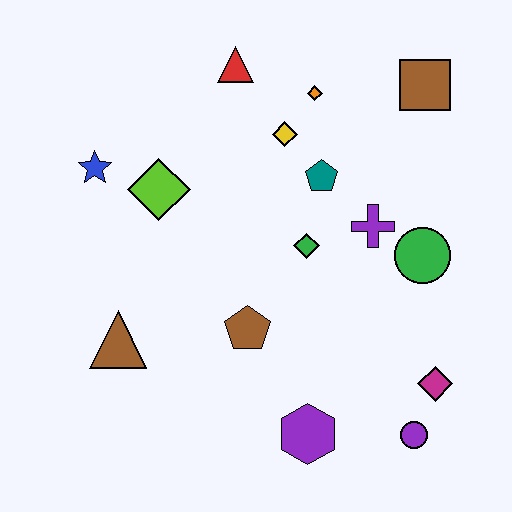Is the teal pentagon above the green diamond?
Yes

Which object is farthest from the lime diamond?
The purple circle is farthest from the lime diamond.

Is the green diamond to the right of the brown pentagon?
Yes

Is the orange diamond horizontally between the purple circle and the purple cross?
No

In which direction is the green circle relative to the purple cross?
The green circle is to the right of the purple cross.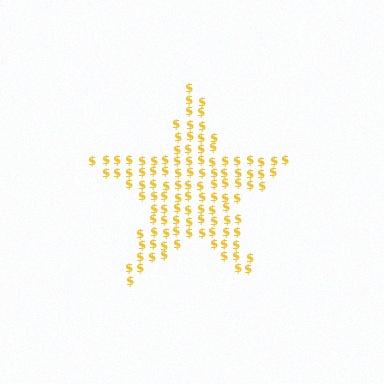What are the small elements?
The small elements are dollar signs.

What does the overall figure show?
The overall figure shows a star.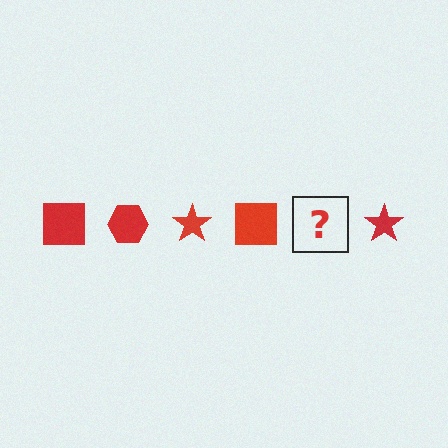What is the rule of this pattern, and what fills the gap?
The rule is that the pattern cycles through square, hexagon, star shapes in red. The gap should be filled with a red hexagon.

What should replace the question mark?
The question mark should be replaced with a red hexagon.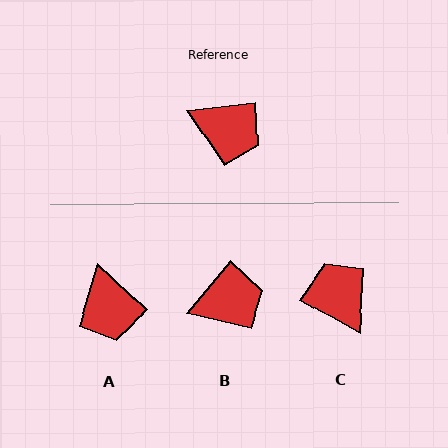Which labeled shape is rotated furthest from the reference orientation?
C, about 143 degrees away.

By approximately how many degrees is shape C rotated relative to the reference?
Approximately 143 degrees counter-clockwise.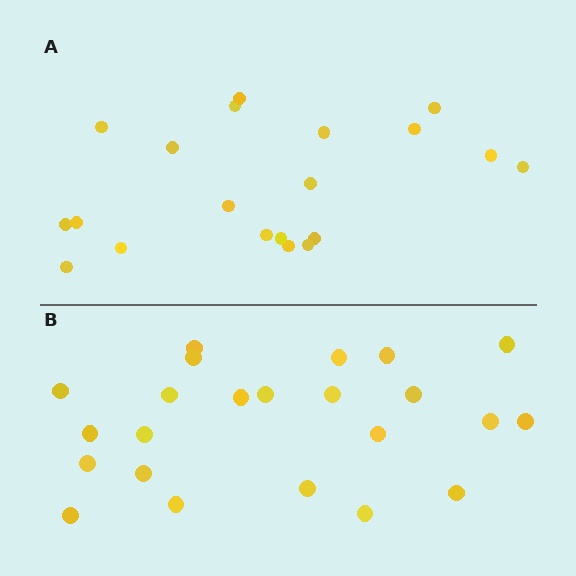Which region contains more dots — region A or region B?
Region B (the bottom region) has more dots.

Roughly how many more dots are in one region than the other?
Region B has just a few more — roughly 2 or 3 more dots than region A.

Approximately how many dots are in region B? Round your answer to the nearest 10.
About 20 dots. (The exact count is 23, which rounds to 20.)